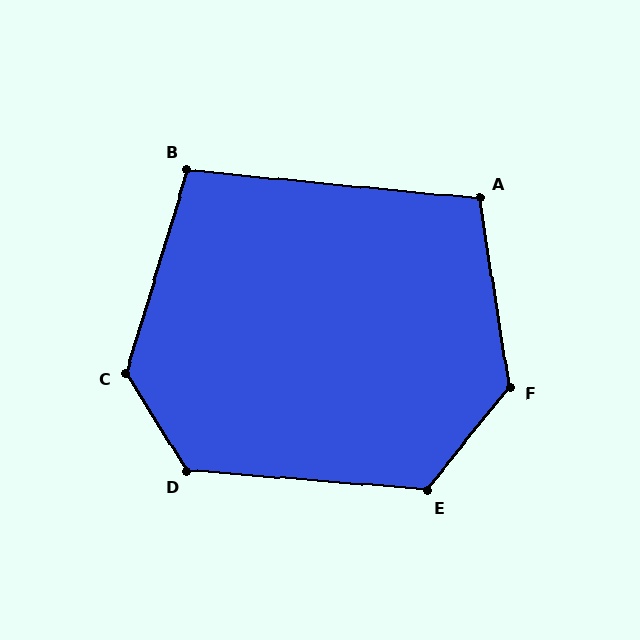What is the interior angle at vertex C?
Approximately 131 degrees (obtuse).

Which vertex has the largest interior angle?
F, at approximately 133 degrees.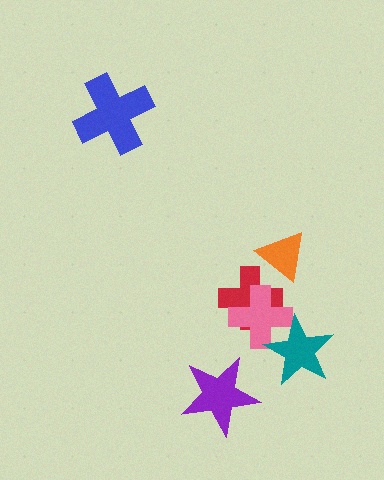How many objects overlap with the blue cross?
0 objects overlap with the blue cross.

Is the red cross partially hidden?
Yes, it is partially covered by another shape.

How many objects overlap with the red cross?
2 objects overlap with the red cross.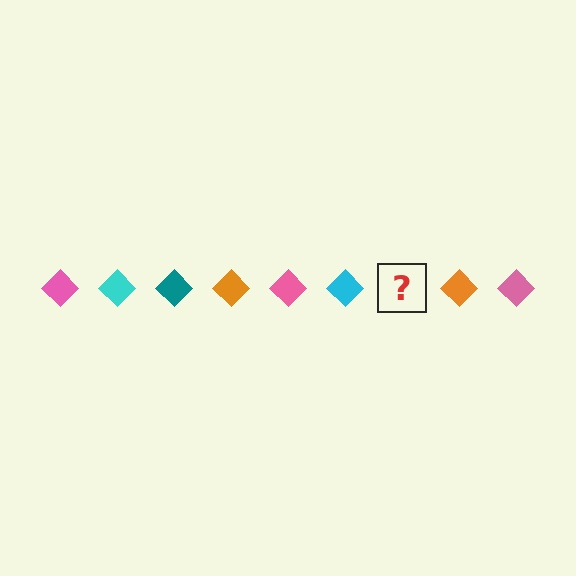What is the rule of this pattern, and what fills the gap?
The rule is that the pattern cycles through pink, cyan, teal, orange diamonds. The gap should be filled with a teal diamond.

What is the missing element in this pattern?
The missing element is a teal diamond.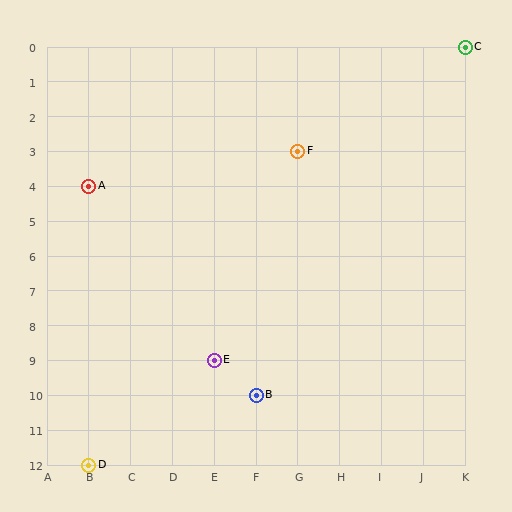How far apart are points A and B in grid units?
Points A and B are 4 columns and 6 rows apart (about 7.2 grid units diagonally).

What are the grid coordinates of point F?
Point F is at grid coordinates (G, 3).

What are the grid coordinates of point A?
Point A is at grid coordinates (B, 4).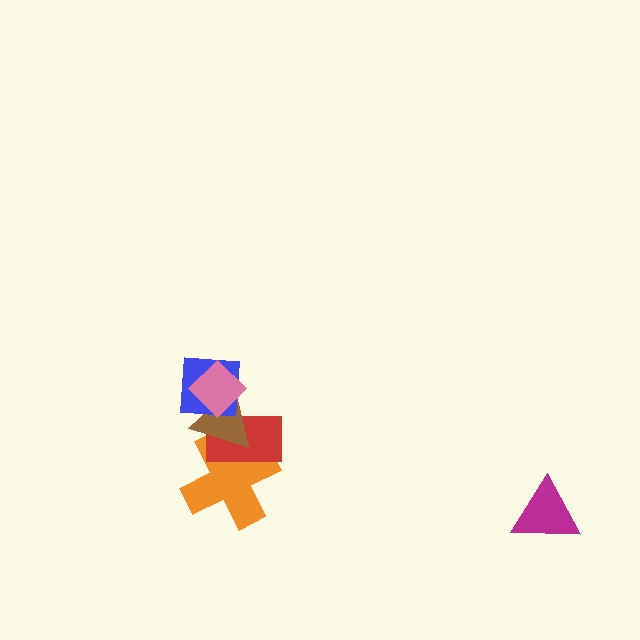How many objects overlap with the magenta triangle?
0 objects overlap with the magenta triangle.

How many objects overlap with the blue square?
3 objects overlap with the blue square.